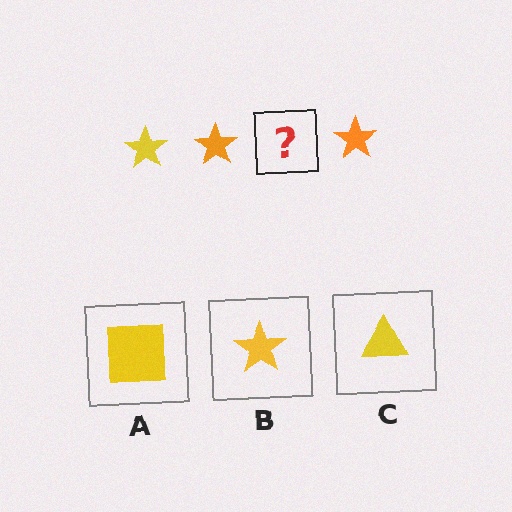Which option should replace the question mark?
Option B.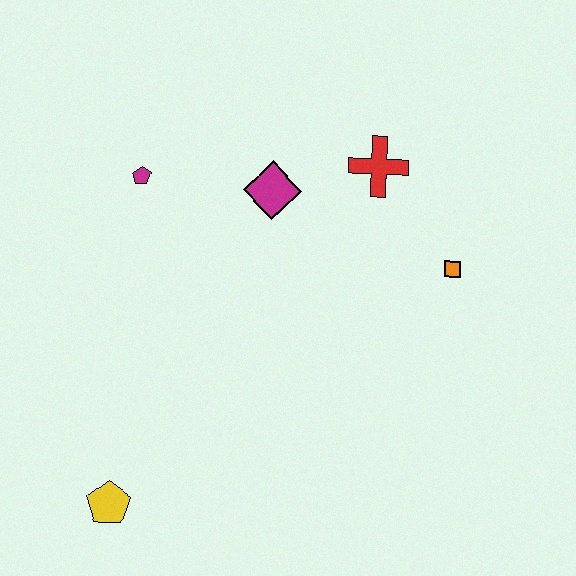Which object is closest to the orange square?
The red cross is closest to the orange square.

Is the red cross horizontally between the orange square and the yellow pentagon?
Yes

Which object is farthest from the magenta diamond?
The yellow pentagon is farthest from the magenta diamond.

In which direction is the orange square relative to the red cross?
The orange square is below the red cross.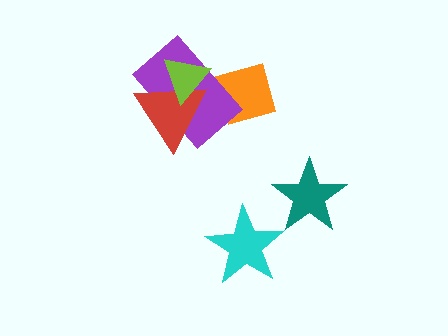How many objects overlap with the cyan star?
0 objects overlap with the cyan star.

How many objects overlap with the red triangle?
2 objects overlap with the red triangle.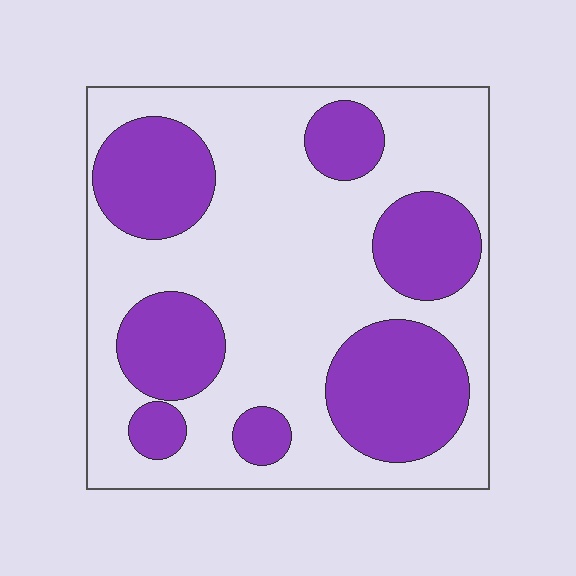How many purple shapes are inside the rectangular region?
7.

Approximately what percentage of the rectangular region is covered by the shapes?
Approximately 35%.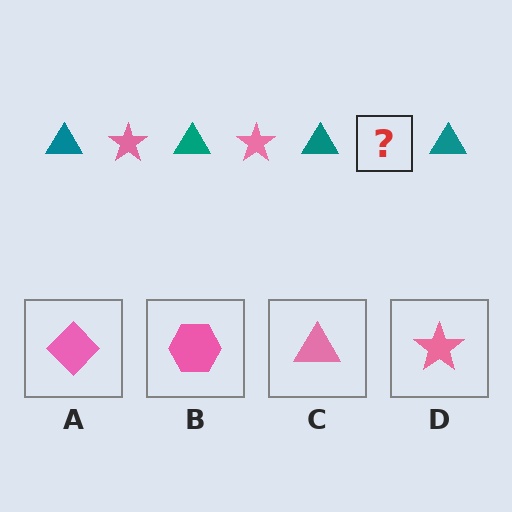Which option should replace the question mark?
Option D.